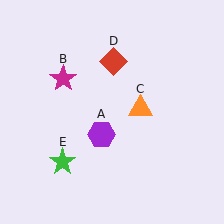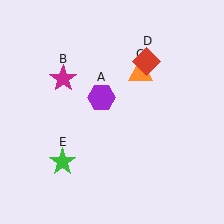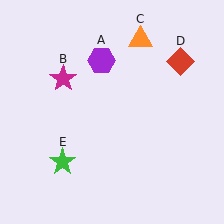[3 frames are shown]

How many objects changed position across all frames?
3 objects changed position: purple hexagon (object A), orange triangle (object C), red diamond (object D).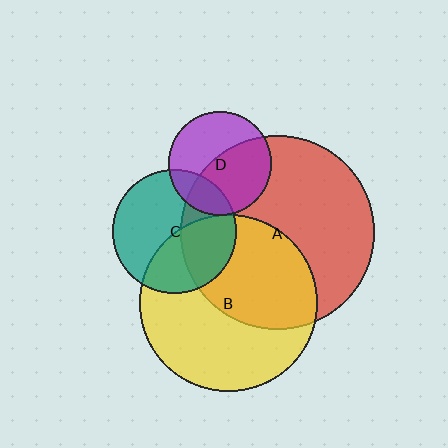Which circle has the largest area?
Circle A (red).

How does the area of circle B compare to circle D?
Approximately 2.9 times.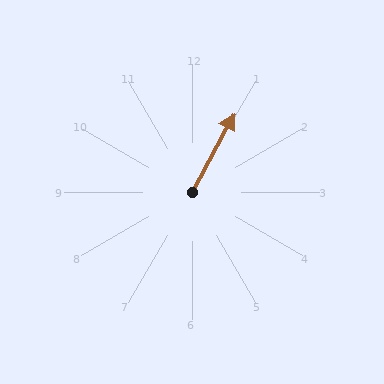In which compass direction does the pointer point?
Northeast.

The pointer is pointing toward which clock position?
Roughly 1 o'clock.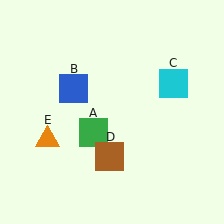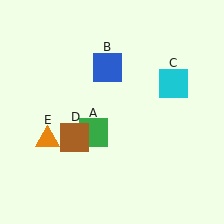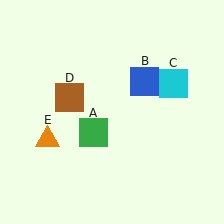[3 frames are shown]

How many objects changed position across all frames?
2 objects changed position: blue square (object B), brown square (object D).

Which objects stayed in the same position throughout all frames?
Green square (object A) and cyan square (object C) and orange triangle (object E) remained stationary.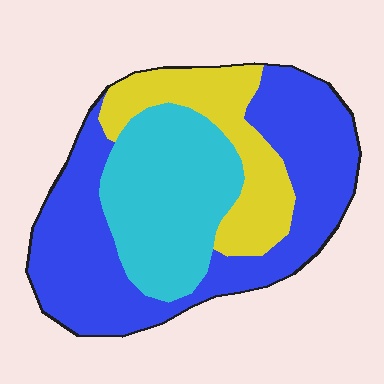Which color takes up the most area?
Blue, at roughly 50%.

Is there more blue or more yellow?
Blue.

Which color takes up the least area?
Yellow, at roughly 20%.